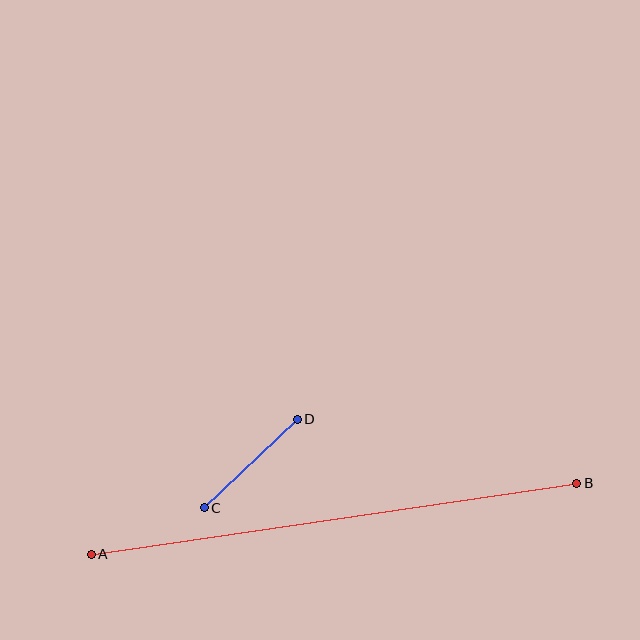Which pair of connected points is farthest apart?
Points A and B are farthest apart.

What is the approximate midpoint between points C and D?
The midpoint is at approximately (251, 464) pixels.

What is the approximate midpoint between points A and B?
The midpoint is at approximately (334, 519) pixels.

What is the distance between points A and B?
The distance is approximately 491 pixels.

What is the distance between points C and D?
The distance is approximately 128 pixels.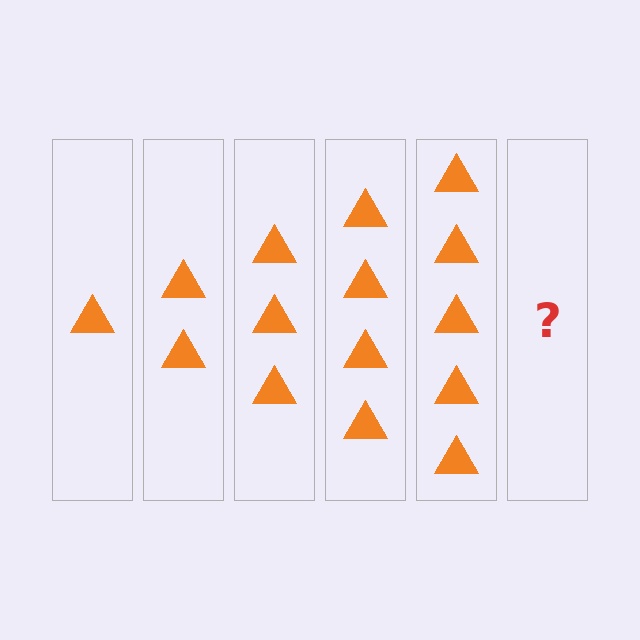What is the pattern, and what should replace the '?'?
The pattern is that each step adds one more triangle. The '?' should be 6 triangles.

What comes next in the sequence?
The next element should be 6 triangles.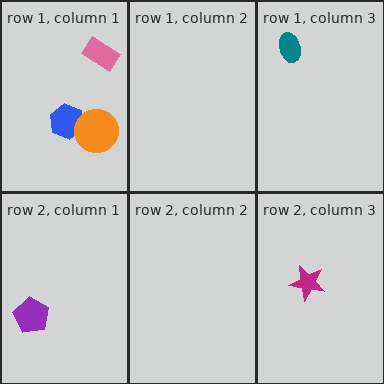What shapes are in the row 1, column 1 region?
The blue hexagon, the orange circle, the pink rectangle.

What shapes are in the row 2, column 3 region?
The magenta star.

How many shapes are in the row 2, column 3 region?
1.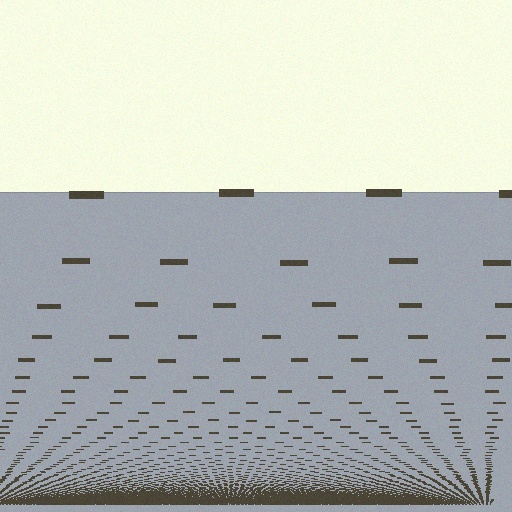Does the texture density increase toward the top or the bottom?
Density increases toward the bottom.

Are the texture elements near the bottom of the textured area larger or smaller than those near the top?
Smaller. The gradient is inverted — elements near the bottom are smaller and denser.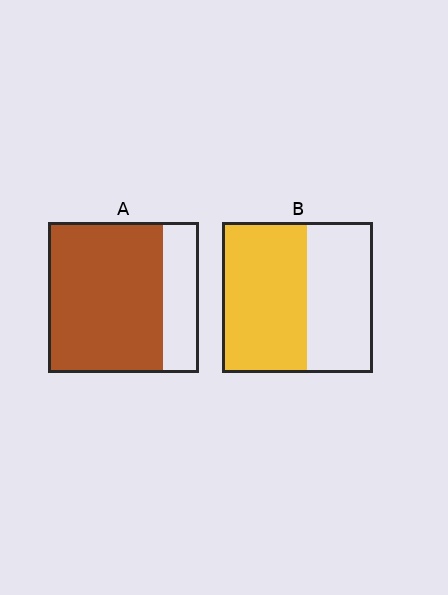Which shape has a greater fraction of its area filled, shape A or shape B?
Shape A.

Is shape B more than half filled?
Yes.